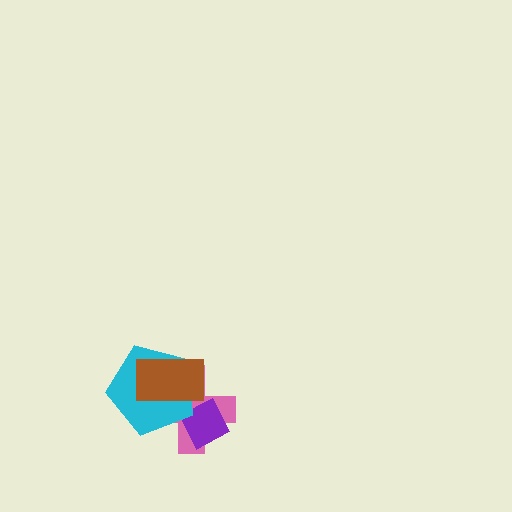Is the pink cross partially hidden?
Yes, it is partially covered by another shape.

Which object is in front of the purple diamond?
The cyan pentagon is in front of the purple diamond.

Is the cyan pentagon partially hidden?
Yes, it is partially covered by another shape.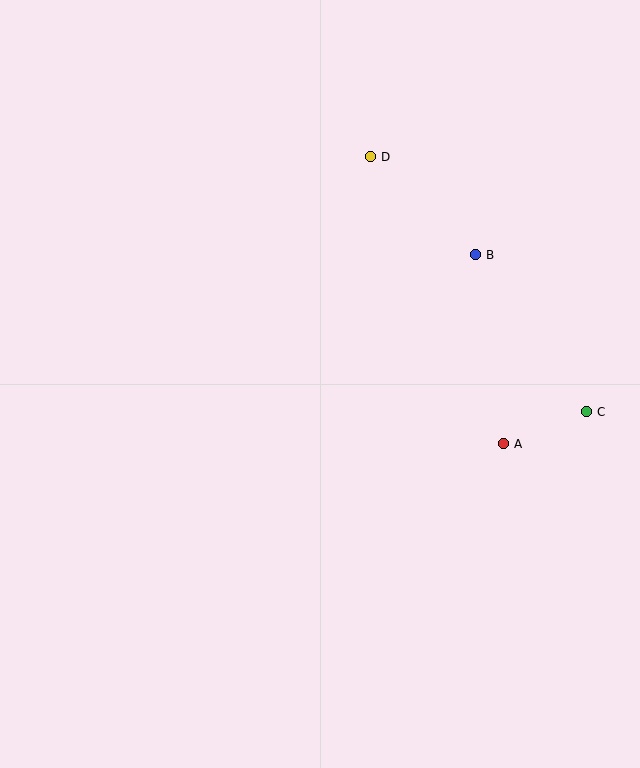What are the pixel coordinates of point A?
Point A is at (503, 444).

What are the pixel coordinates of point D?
Point D is at (370, 157).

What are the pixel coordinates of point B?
Point B is at (475, 255).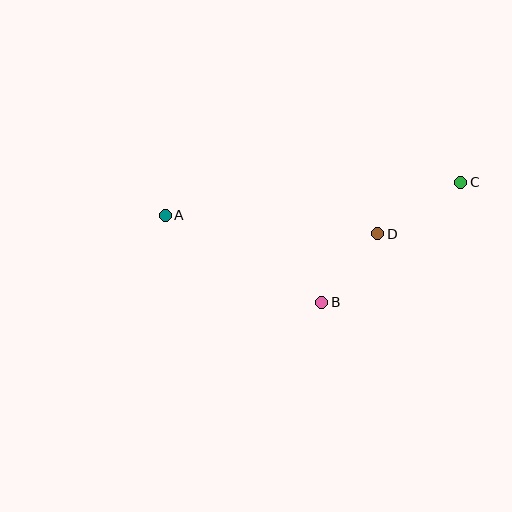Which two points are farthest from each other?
Points A and C are farthest from each other.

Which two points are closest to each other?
Points B and D are closest to each other.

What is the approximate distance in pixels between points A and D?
The distance between A and D is approximately 213 pixels.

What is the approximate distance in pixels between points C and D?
The distance between C and D is approximately 98 pixels.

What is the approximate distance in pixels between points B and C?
The distance between B and C is approximately 184 pixels.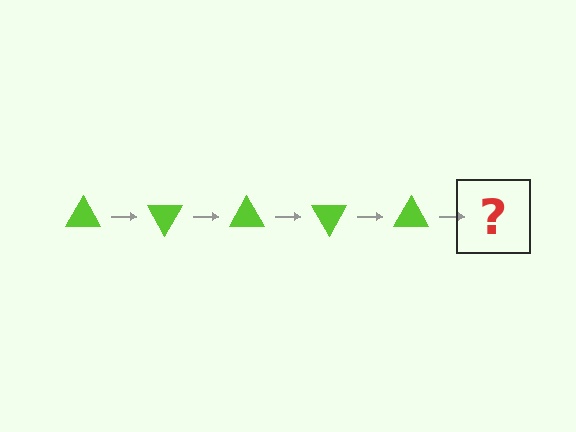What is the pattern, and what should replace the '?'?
The pattern is that the triangle rotates 60 degrees each step. The '?' should be a lime triangle rotated 300 degrees.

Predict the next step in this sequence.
The next step is a lime triangle rotated 300 degrees.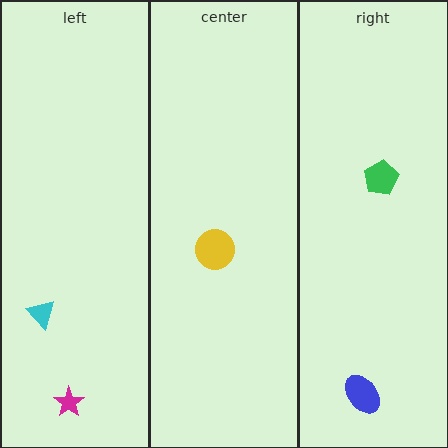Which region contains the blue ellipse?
The right region.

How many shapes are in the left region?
2.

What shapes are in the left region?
The cyan triangle, the magenta star.